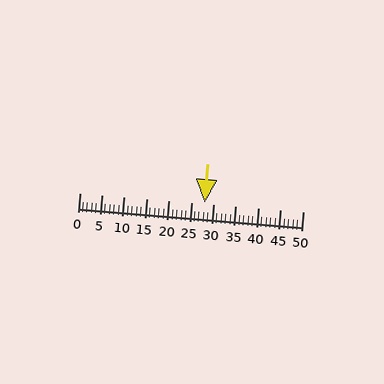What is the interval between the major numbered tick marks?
The major tick marks are spaced 5 units apart.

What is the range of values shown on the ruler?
The ruler shows values from 0 to 50.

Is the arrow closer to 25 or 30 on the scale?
The arrow is closer to 30.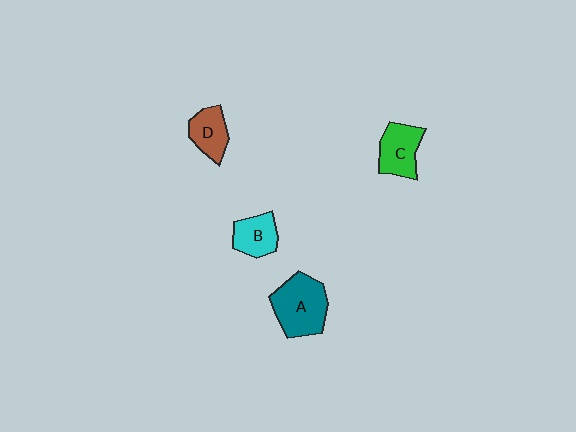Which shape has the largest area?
Shape A (teal).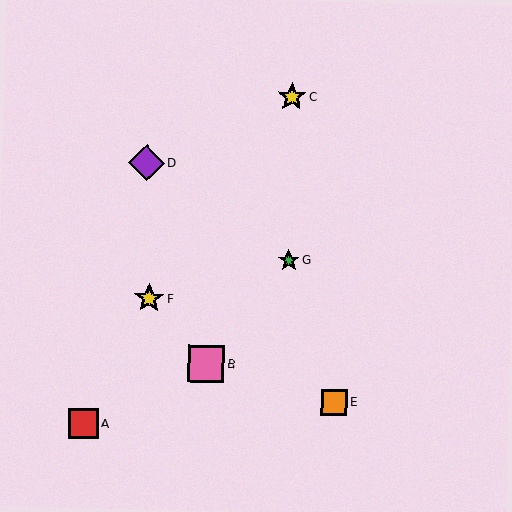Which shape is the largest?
The pink square (labeled B) is the largest.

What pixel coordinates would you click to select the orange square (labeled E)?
Click at (334, 402) to select the orange square E.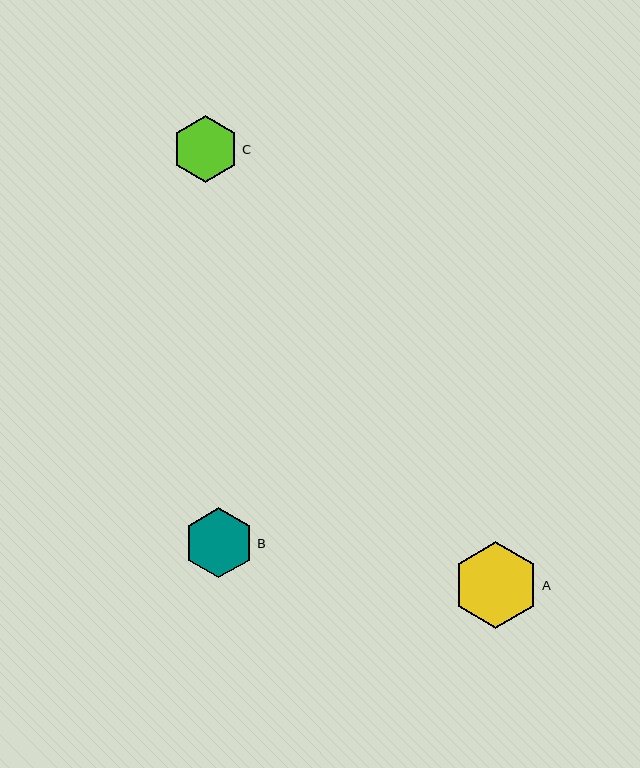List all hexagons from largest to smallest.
From largest to smallest: A, B, C.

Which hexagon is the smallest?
Hexagon C is the smallest with a size of approximately 67 pixels.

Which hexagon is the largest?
Hexagon A is the largest with a size of approximately 87 pixels.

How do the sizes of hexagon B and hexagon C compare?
Hexagon B and hexagon C are approximately the same size.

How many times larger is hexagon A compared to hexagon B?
Hexagon A is approximately 1.2 times the size of hexagon B.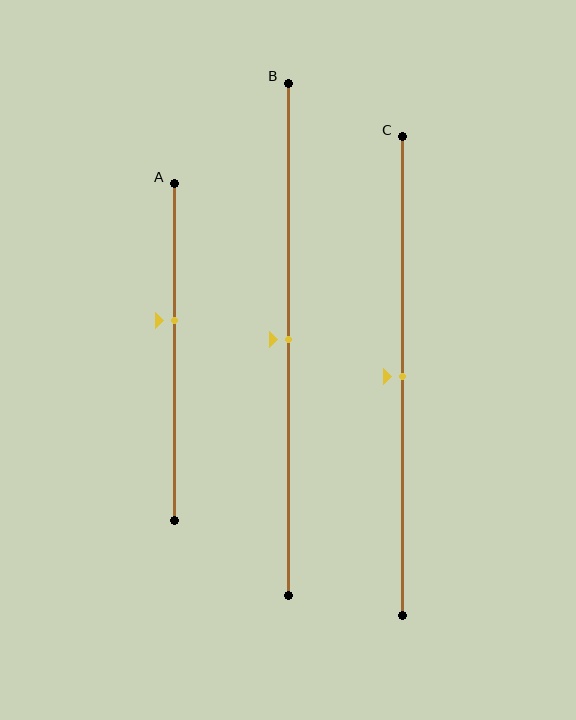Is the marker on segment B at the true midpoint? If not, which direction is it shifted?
Yes, the marker on segment B is at the true midpoint.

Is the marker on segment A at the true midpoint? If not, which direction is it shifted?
No, the marker on segment A is shifted upward by about 9% of the segment length.